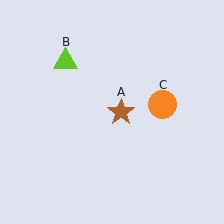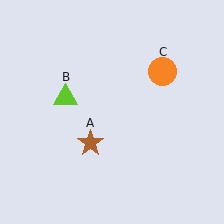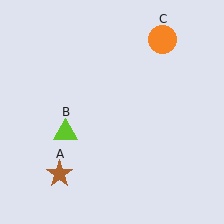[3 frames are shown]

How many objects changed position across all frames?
3 objects changed position: brown star (object A), lime triangle (object B), orange circle (object C).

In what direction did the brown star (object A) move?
The brown star (object A) moved down and to the left.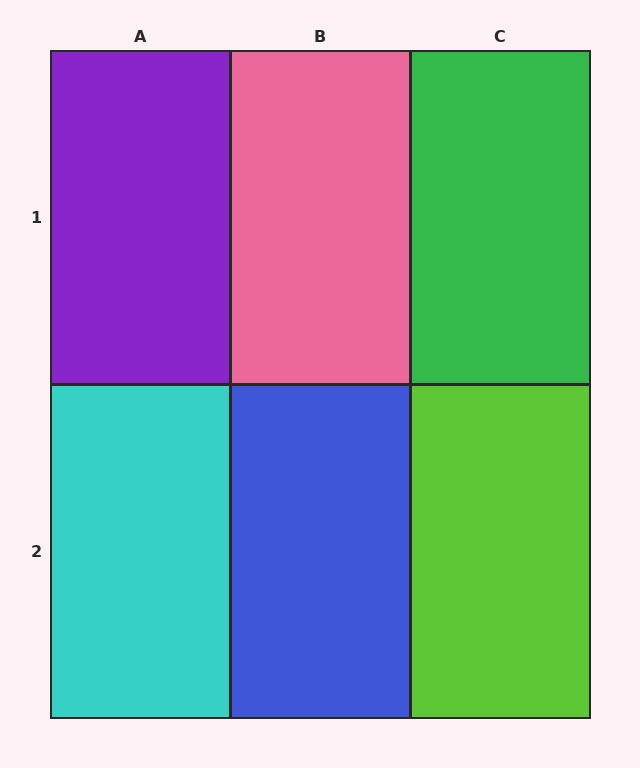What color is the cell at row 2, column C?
Lime.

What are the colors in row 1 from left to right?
Purple, pink, green.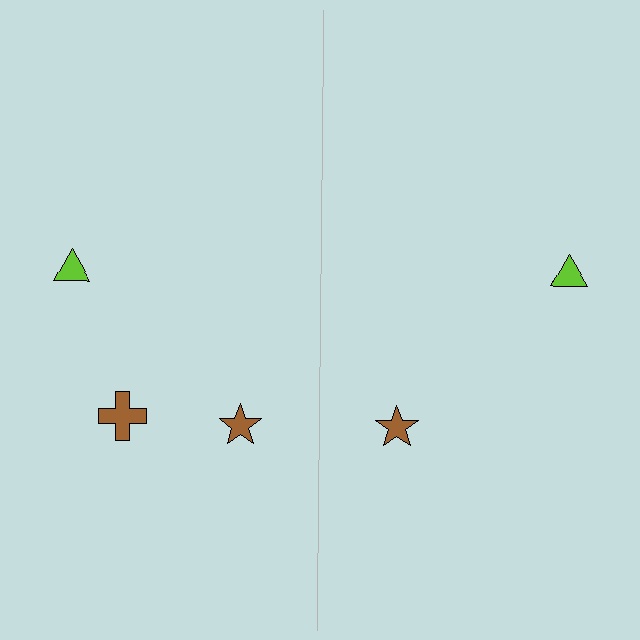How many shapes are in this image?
There are 5 shapes in this image.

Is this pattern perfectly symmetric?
No, the pattern is not perfectly symmetric. A brown cross is missing from the right side.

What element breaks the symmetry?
A brown cross is missing from the right side.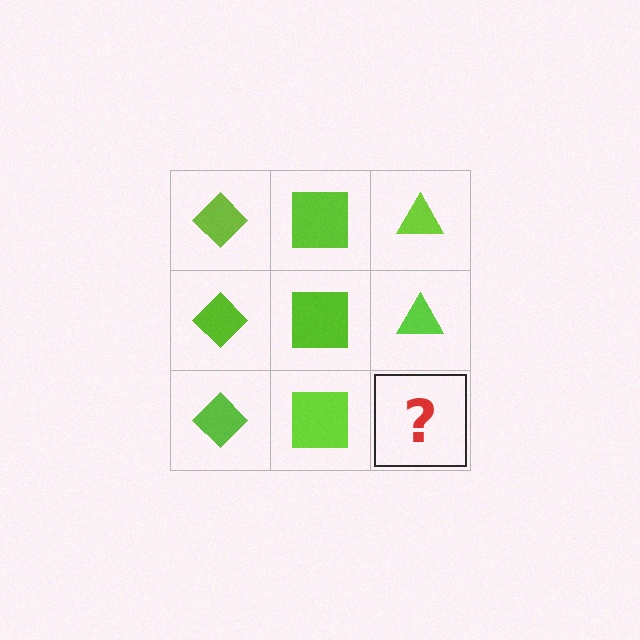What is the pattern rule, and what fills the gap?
The rule is that each column has a consistent shape. The gap should be filled with a lime triangle.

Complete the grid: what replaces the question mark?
The question mark should be replaced with a lime triangle.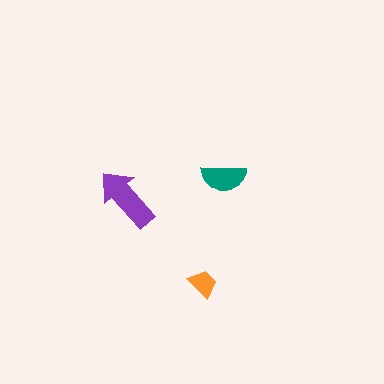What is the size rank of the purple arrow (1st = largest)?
1st.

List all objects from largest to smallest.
The purple arrow, the teal semicircle, the orange trapezoid.